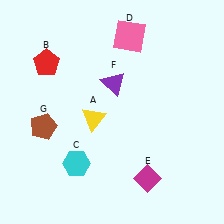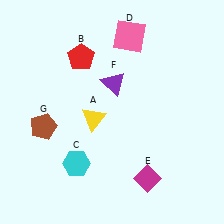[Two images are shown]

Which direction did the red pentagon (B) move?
The red pentagon (B) moved right.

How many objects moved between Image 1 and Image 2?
1 object moved between the two images.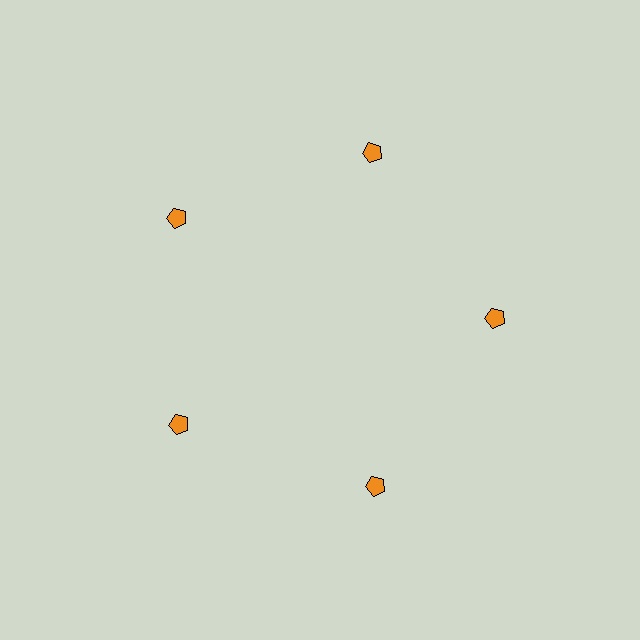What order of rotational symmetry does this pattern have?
This pattern has 5-fold rotational symmetry.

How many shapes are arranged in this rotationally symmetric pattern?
There are 5 shapes, arranged in 5 groups of 1.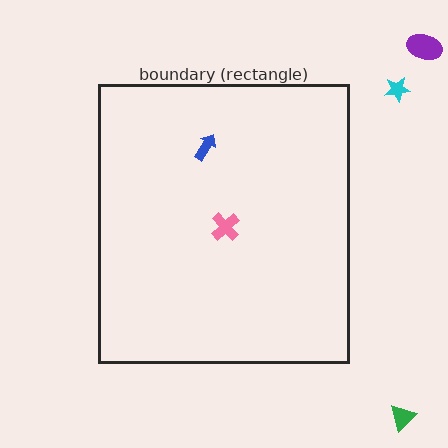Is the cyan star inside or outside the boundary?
Outside.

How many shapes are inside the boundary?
2 inside, 3 outside.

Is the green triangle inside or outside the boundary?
Outside.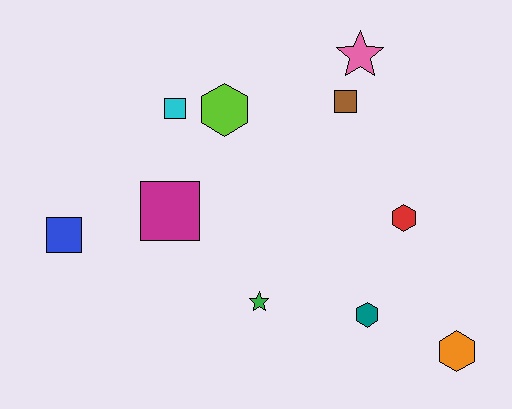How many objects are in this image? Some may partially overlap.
There are 10 objects.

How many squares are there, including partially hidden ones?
There are 4 squares.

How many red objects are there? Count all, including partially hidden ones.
There is 1 red object.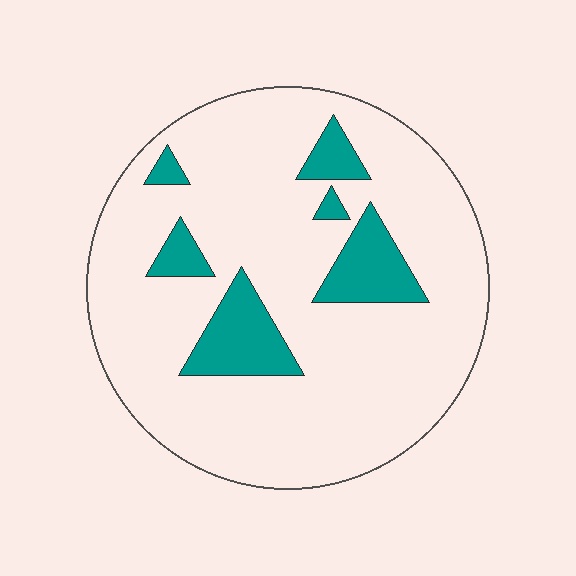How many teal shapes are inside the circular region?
6.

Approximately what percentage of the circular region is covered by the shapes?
Approximately 15%.